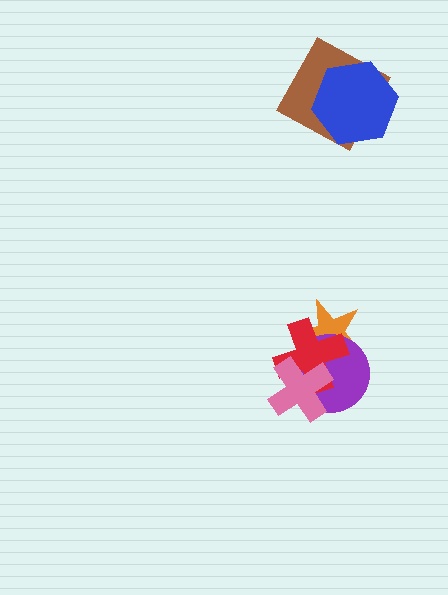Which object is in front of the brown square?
The blue hexagon is in front of the brown square.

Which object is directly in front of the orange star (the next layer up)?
The purple circle is directly in front of the orange star.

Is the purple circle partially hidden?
Yes, it is partially covered by another shape.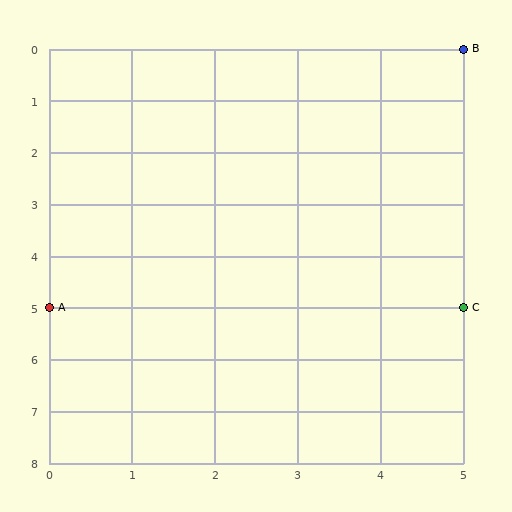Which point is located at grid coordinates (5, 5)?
Point C is at (5, 5).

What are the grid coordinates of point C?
Point C is at grid coordinates (5, 5).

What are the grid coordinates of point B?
Point B is at grid coordinates (5, 0).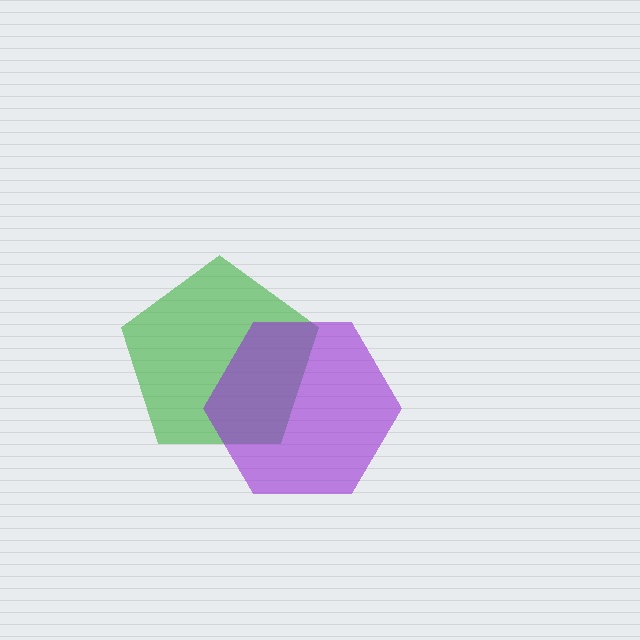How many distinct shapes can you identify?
There are 2 distinct shapes: a green pentagon, a purple hexagon.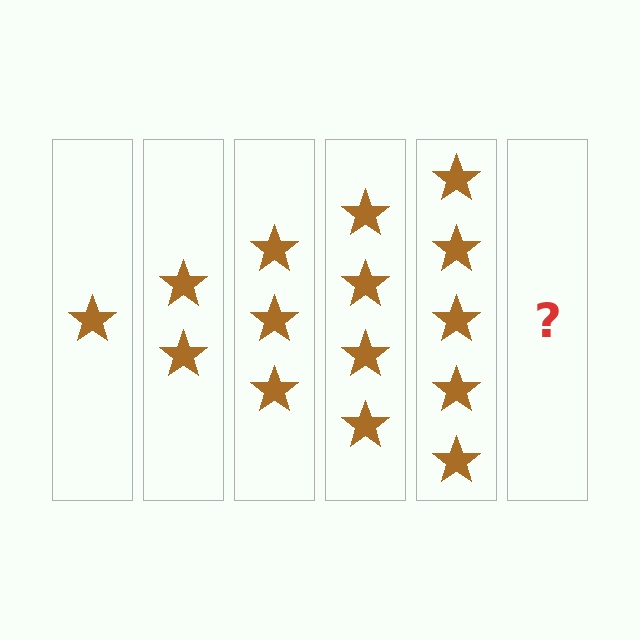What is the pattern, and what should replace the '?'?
The pattern is that each step adds one more star. The '?' should be 6 stars.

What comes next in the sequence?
The next element should be 6 stars.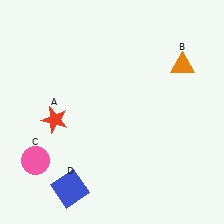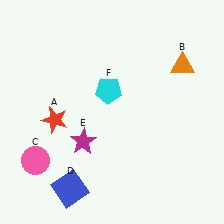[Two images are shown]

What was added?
A magenta star (E), a cyan pentagon (F) were added in Image 2.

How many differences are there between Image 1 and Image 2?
There are 2 differences between the two images.